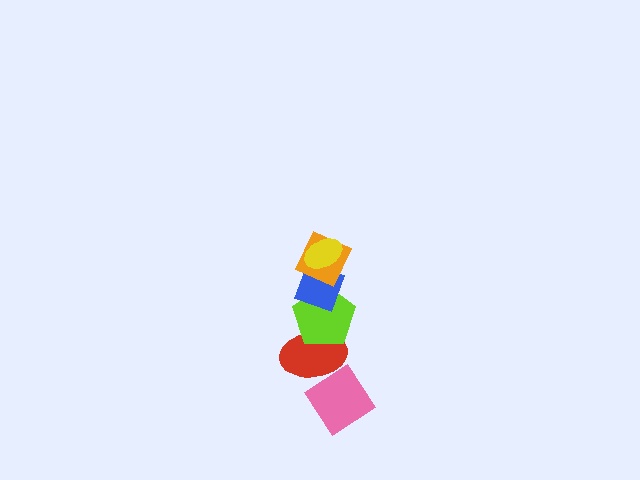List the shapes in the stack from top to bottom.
From top to bottom: the yellow ellipse, the orange diamond, the blue diamond, the lime pentagon, the red ellipse, the pink diamond.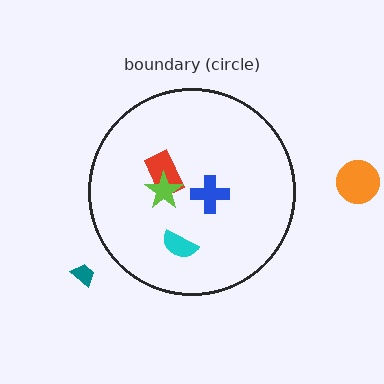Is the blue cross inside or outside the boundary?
Inside.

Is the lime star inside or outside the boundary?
Inside.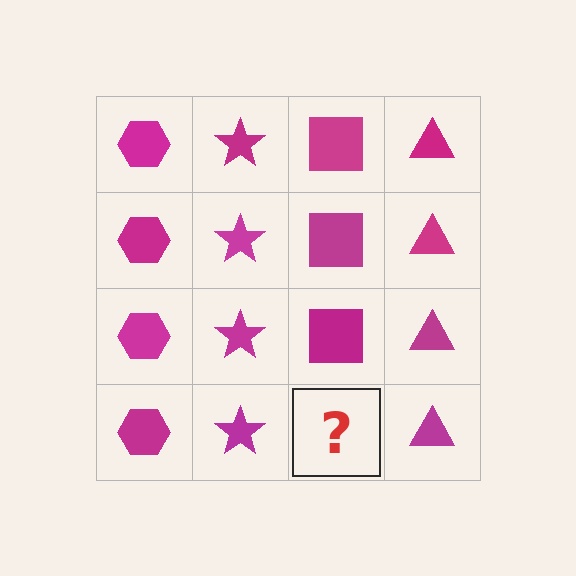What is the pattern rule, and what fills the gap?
The rule is that each column has a consistent shape. The gap should be filled with a magenta square.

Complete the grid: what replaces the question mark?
The question mark should be replaced with a magenta square.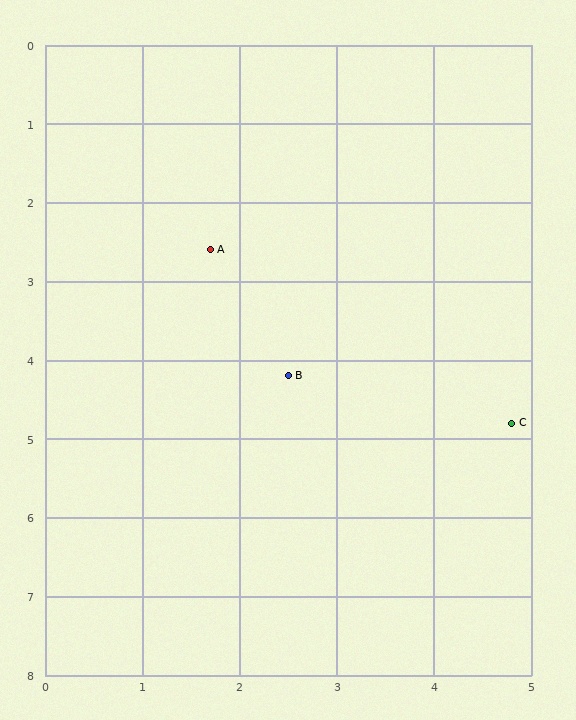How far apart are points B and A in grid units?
Points B and A are about 1.8 grid units apart.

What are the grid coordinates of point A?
Point A is at approximately (1.7, 2.6).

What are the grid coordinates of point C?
Point C is at approximately (4.8, 4.8).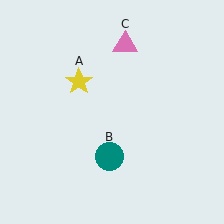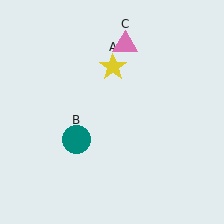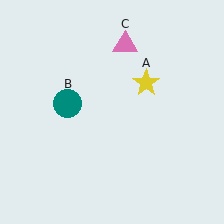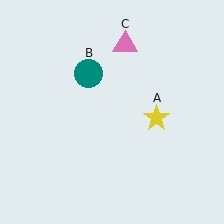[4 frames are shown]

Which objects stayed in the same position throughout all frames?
Pink triangle (object C) remained stationary.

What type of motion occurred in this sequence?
The yellow star (object A), teal circle (object B) rotated clockwise around the center of the scene.